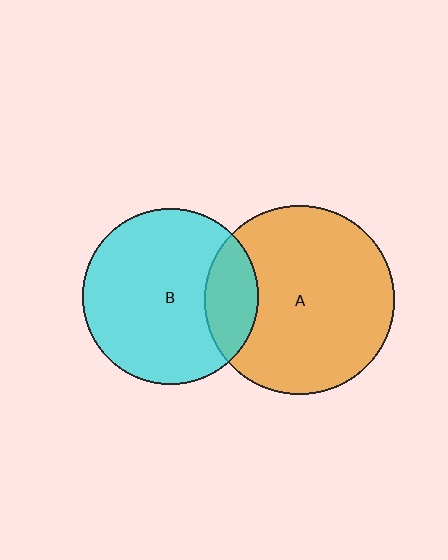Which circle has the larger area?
Circle A (orange).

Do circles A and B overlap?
Yes.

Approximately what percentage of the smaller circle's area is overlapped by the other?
Approximately 20%.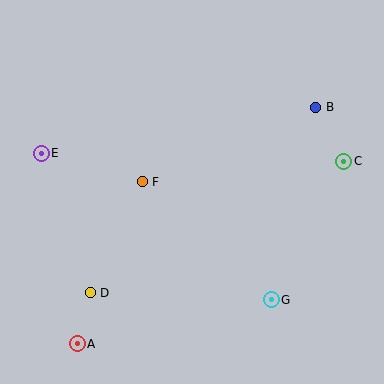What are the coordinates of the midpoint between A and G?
The midpoint between A and G is at (174, 322).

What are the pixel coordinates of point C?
Point C is at (344, 161).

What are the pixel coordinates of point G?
Point G is at (271, 300).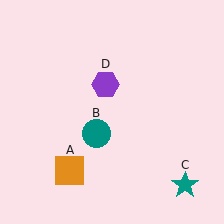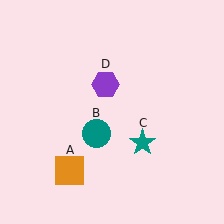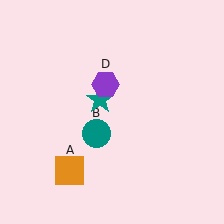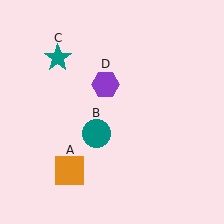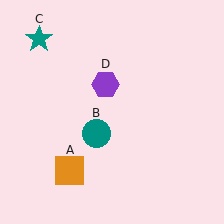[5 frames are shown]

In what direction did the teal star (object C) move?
The teal star (object C) moved up and to the left.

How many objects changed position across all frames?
1 object changed position: teal star (object C).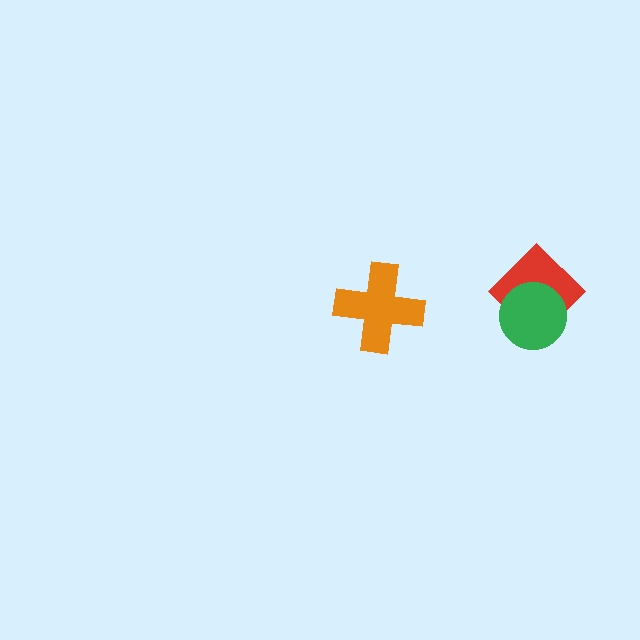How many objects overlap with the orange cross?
0 objects overlap with the orange cross.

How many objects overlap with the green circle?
1 object overlaps with the green circle.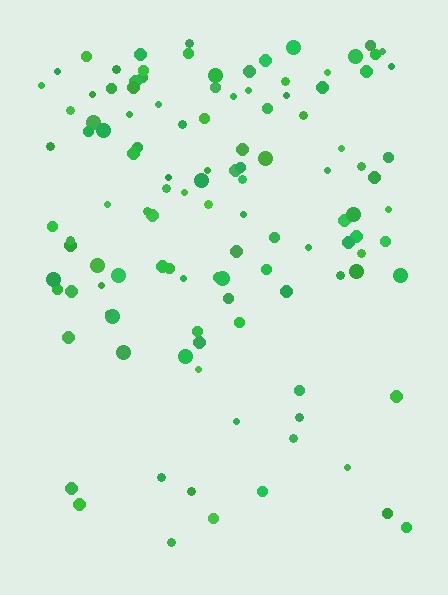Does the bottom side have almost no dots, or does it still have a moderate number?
Still a moderate number, just noticeably fewer than the top.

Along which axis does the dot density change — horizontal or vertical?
Vertical.